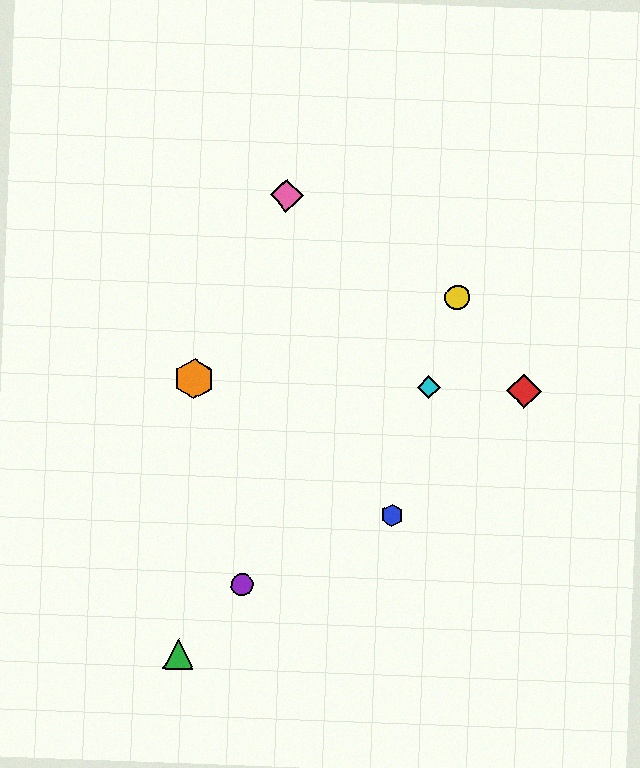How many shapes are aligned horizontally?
3 shapes (the red diamond, the orange hexagon, the cyan diamond) are aligned horizontally.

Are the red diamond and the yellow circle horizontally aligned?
No, the red diamond is at y≈391 and the yellow circle is at y≈297.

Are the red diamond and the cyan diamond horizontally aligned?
Yes, both are at y≈391.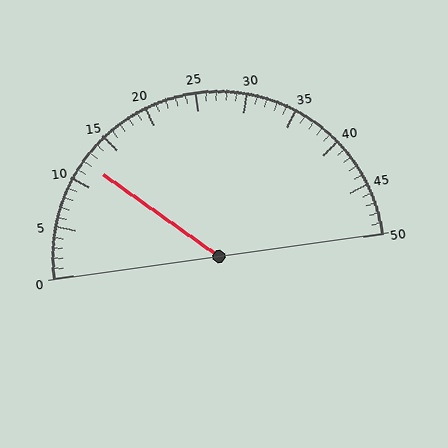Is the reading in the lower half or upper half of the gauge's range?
The reading is in the lower half of the range (0 to 50).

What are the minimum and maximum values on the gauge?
The gauge ranges from 0 to 50.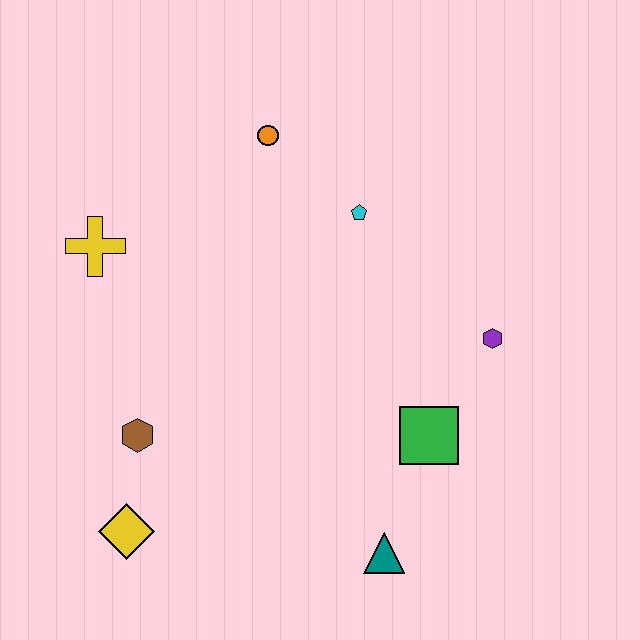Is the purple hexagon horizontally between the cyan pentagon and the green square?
No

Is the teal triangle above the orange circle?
No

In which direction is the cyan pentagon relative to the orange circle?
The cyan pentagon is to the right of the orange circle.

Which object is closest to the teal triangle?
The green square is closest to the teal triangle.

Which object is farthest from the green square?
The yellow cross is farthest from the green square.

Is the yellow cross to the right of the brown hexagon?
No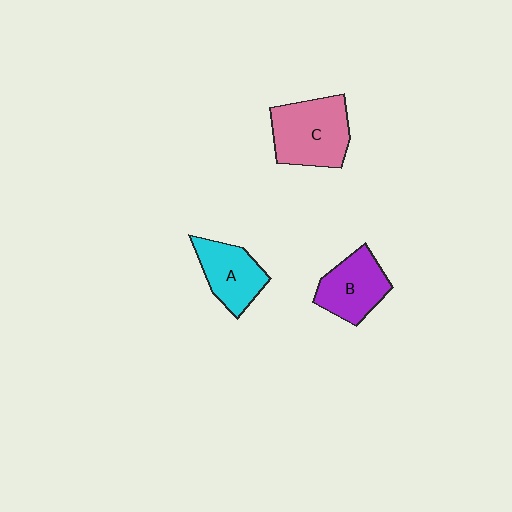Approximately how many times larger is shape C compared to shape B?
Approximately 1.3 times.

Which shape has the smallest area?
Shape A (cyan).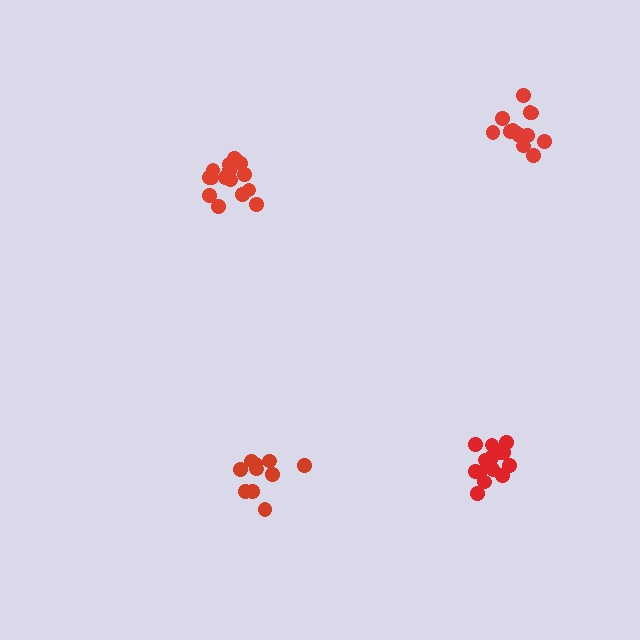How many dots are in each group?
Group 1: 14 dots, Group 2: 16 dots, Group 3: 10 dots, Group 4: 15 dots (55 total).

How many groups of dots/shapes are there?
There are 4 groups.